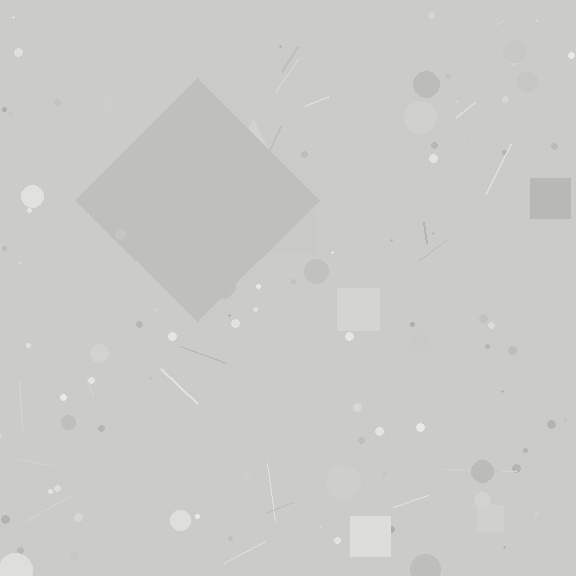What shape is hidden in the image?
A diamond is hidden in the image.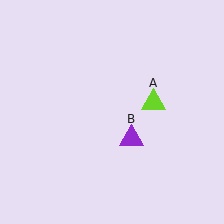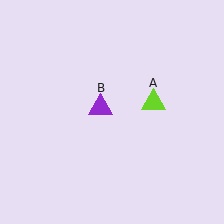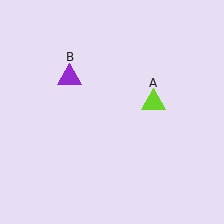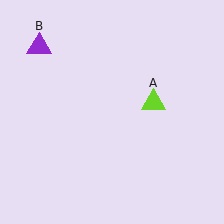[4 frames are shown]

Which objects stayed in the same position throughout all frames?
Lime triangle (object A) remained stationary.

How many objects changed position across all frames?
1 object changed position: purple triangle (object B).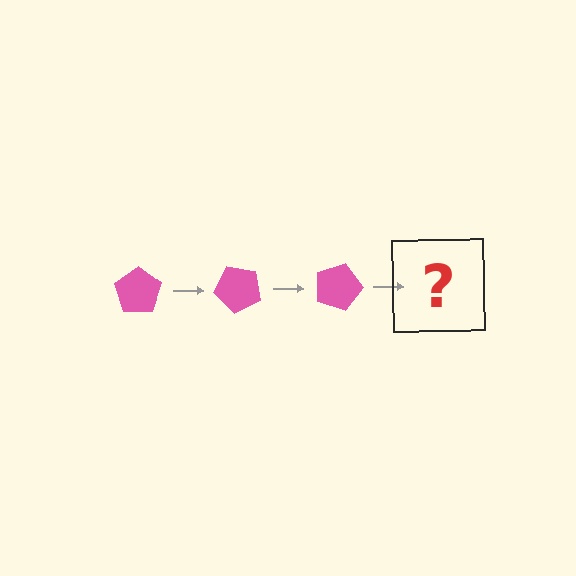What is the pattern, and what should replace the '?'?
The pattern is that the pentagon rotates 45 degrees each step. The '?' should be a pink pentagon rotated 135 degrees.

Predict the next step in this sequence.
The next step is a pink pentagon rotated 135 degrees.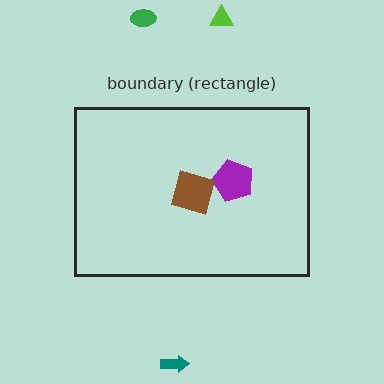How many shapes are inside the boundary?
2 inside, 3 outside.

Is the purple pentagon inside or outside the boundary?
Inside.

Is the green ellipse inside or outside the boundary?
Outside.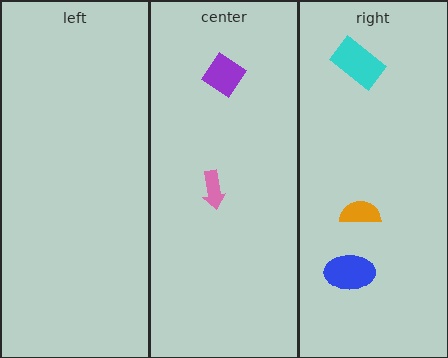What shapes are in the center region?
The purple diamond, the pink arrow.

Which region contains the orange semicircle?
The right region.